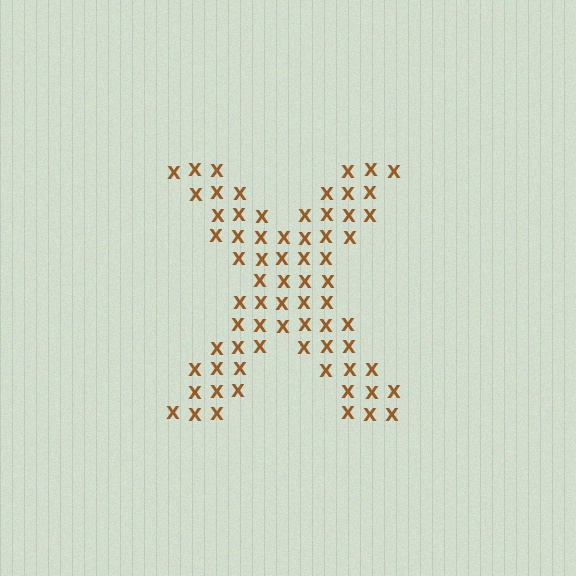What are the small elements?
The small elements are letter X's.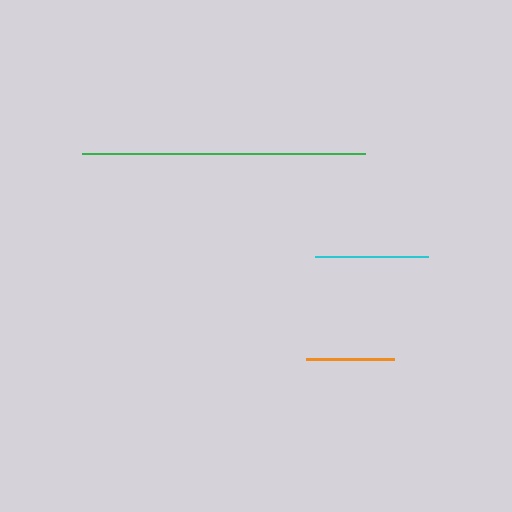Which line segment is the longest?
The green line is the longest at approximately 283 pixels.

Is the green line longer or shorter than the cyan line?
The green line is longer than the cyan line.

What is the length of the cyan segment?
The cyan segment is approximately 112 pixels long.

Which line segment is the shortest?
The orange line is the shortest at approximately 88 pixels.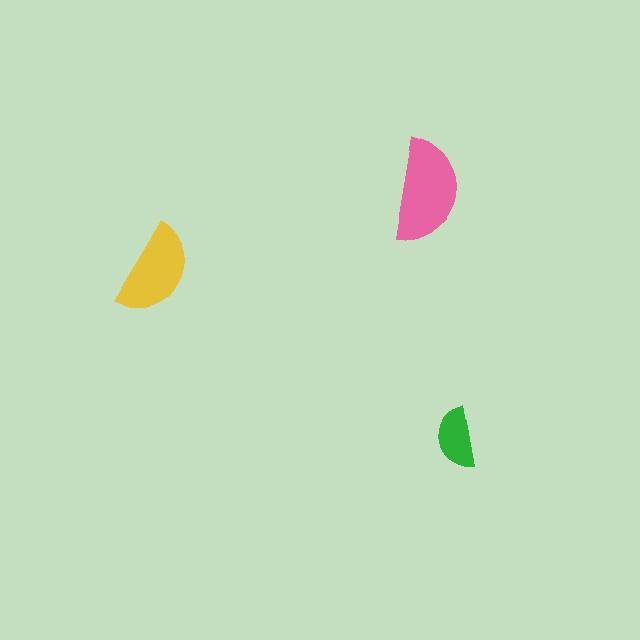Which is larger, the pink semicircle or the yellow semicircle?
The pink one.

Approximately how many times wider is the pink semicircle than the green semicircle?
About 1.5 times wider.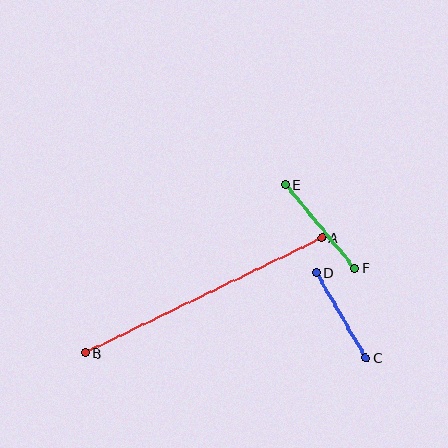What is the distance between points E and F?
The distance is approximately 109 pixels.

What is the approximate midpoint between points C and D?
The midpoint is at approximately (341, 315) pixels.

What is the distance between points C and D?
The distance is approximately 99 pixels.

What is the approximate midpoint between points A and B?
The midpoint is at approximately (204, 295) pixels.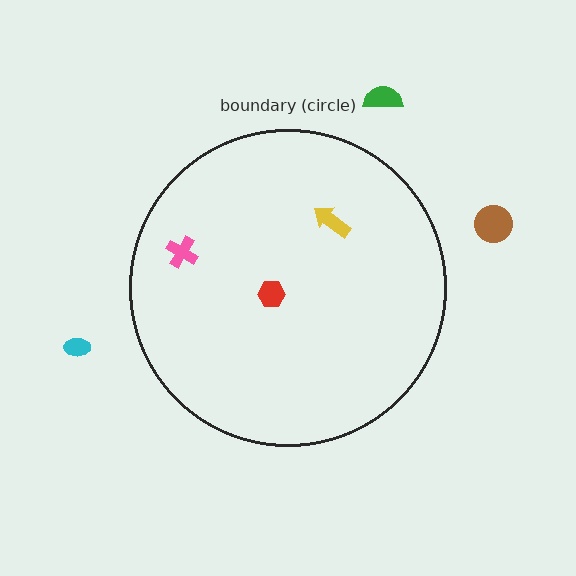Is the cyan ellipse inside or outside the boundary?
Outside.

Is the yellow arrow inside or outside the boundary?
Inside.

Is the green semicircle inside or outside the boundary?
Outside.